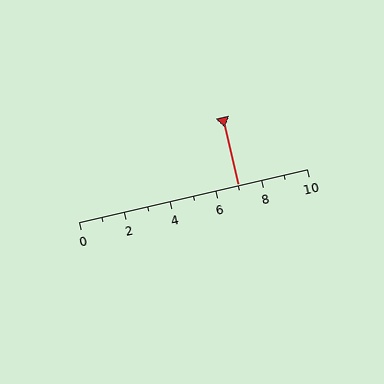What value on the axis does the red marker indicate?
The marker indicates approximately 7.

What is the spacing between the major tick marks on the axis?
The major ticks are spaced 2 apart.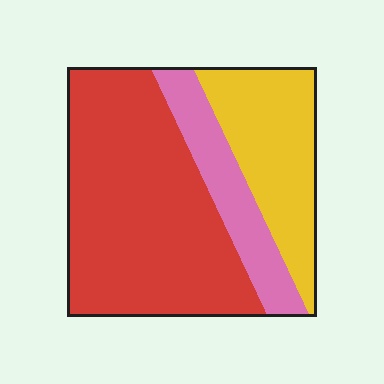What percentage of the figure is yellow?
Yellow covers around 25% of the figure.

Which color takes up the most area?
Red, at roughly 55%.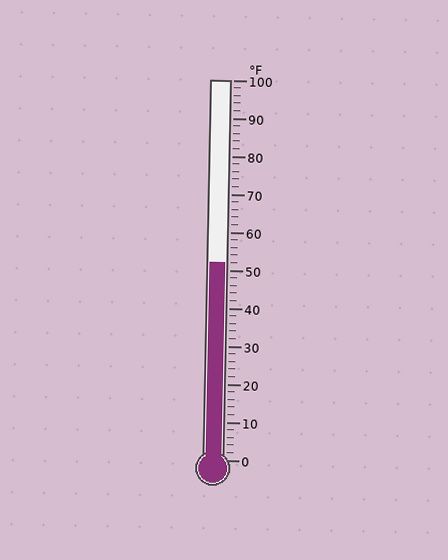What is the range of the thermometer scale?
The thermometer scale ranges from 0°F to 100°F.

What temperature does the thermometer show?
The thermometer shows approximately 52°F.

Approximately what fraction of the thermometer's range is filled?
The thermometer is filled to approximately 50% of its range.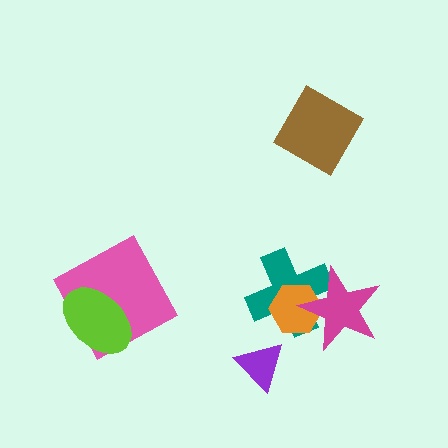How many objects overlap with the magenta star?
2 objects overlap with the magenta star.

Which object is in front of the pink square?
The lime ellipse is in front of the pink square.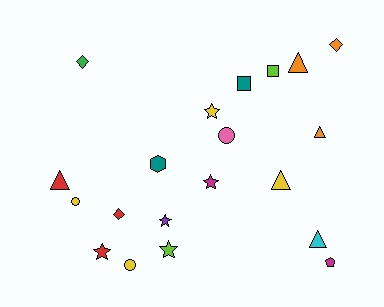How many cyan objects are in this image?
There is 1 cyan object.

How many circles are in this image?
There are 3 circles.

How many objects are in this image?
There are 20 objects.